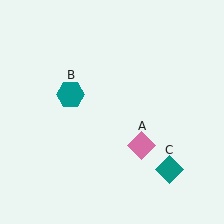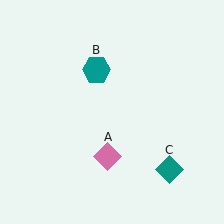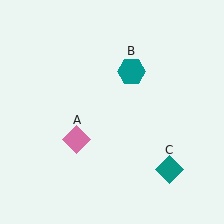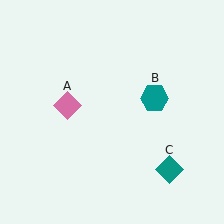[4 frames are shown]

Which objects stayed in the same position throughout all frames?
Teal diamond (object C) remained stationary.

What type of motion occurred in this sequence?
The pink diamond (object A), teal hexagon (object B) rotated clockwise around the center of the scene.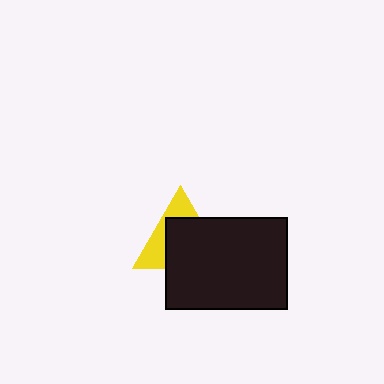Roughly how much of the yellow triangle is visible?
A small part of it is visible (roughly 39%).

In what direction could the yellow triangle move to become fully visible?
The yellow triangle could move toward the upper-left. That would shift it out from behind the black rectangle entirely.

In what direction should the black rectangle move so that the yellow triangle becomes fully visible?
The black rectangle should move toward the lower-right. That is the shortest direction to clear the overlap and leave the yellow triangle fully visible.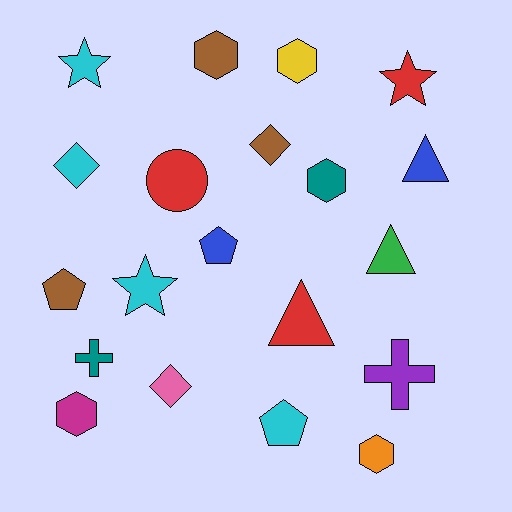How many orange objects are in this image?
There is 1 orange object.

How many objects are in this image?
There are 20 objects.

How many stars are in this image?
There are 3 stars.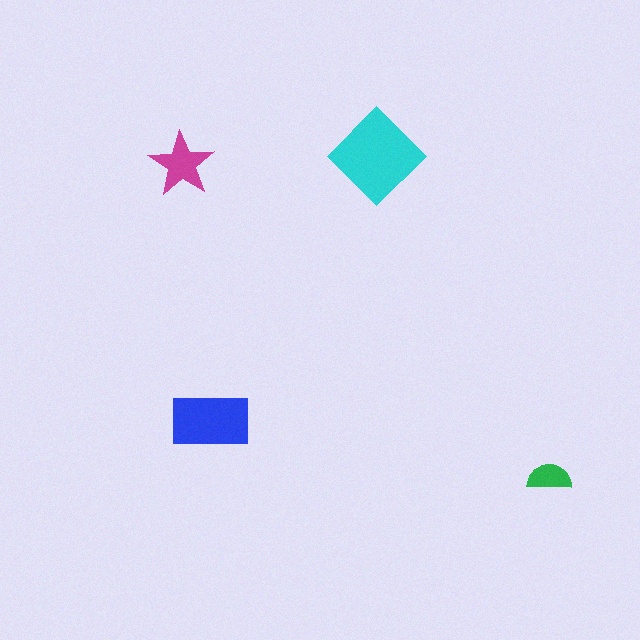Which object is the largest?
The cyan diamond.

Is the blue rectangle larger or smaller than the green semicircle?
Larger.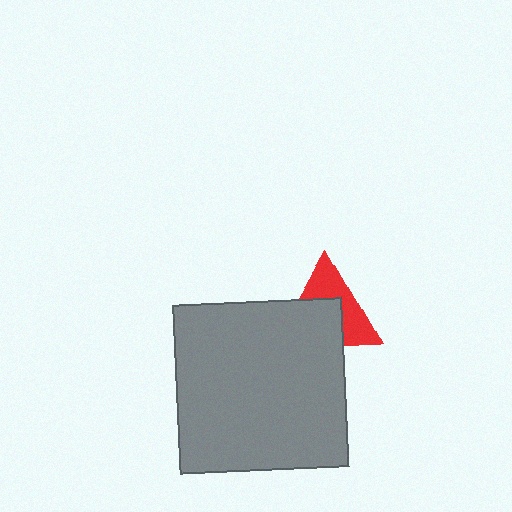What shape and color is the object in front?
The object in front is a gray square.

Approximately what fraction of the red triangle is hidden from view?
Roughly 51% of the red triangle is hidden behind the gray square.